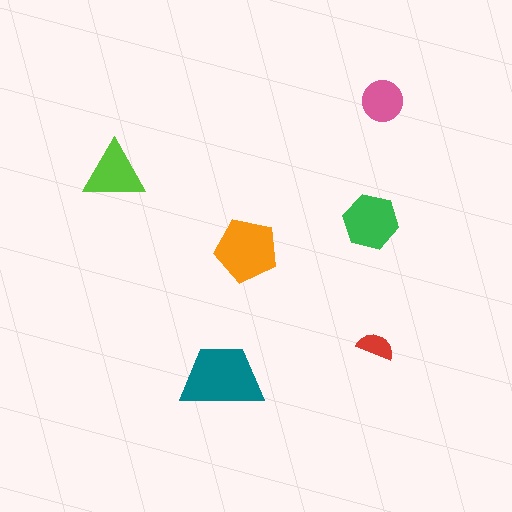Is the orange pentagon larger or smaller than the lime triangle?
Larger.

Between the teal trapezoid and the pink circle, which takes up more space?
The teal trapezoid.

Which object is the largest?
The teal trapezoid.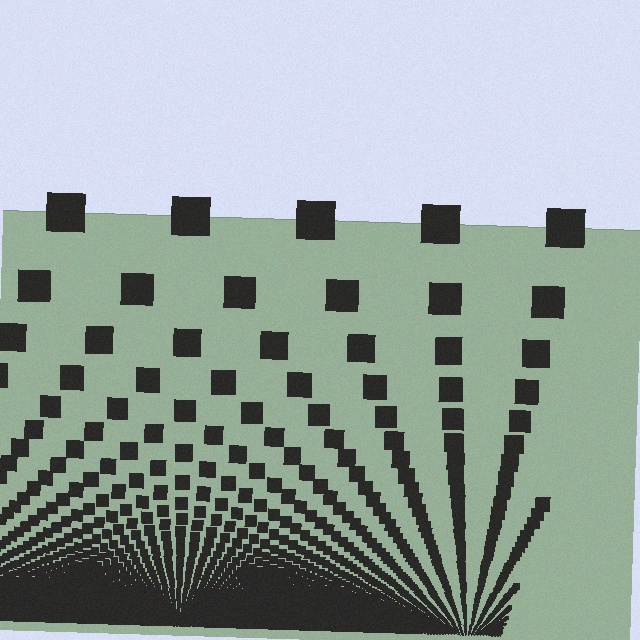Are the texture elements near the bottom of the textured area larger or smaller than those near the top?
Smaller. The gradient is inverted — elements near the bottom are smaller and denser.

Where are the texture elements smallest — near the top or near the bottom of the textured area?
Near the bottom.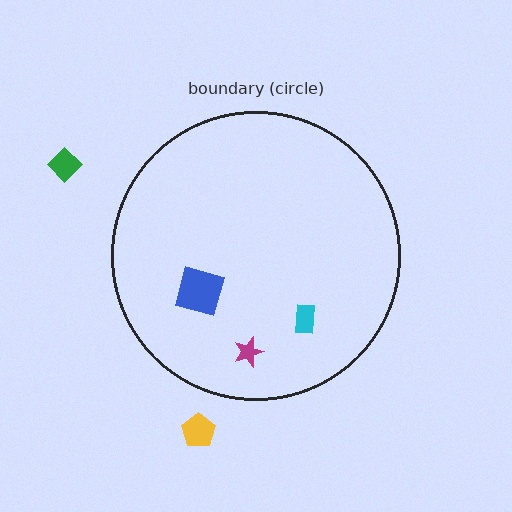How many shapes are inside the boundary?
3 inside, 2 outside.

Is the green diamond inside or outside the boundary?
Outside.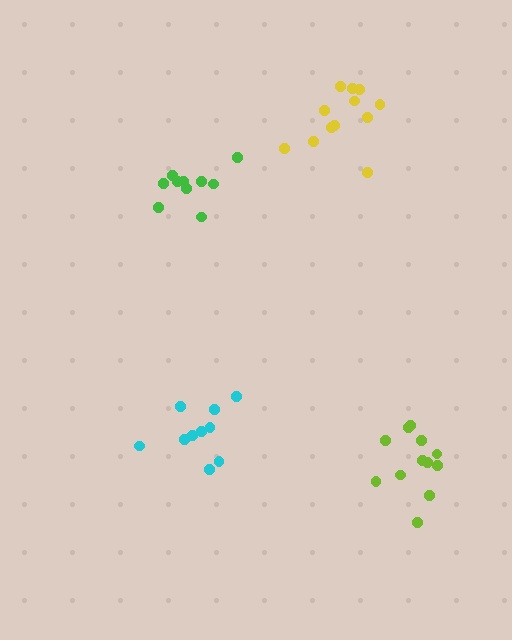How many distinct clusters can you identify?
There are 4 distinct clusters.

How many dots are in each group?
Group 1: 10 dots, Group 2: 10 dots, Group 3: 12 dots, Group 4: 12 dots (44 total).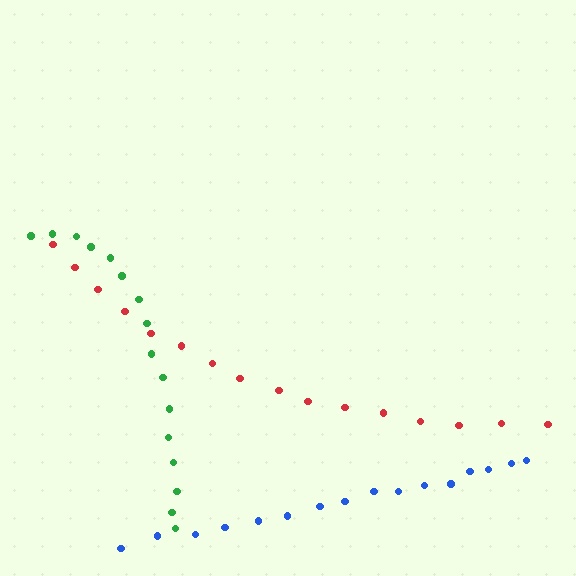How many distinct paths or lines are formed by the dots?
There are 3 distinct paths.